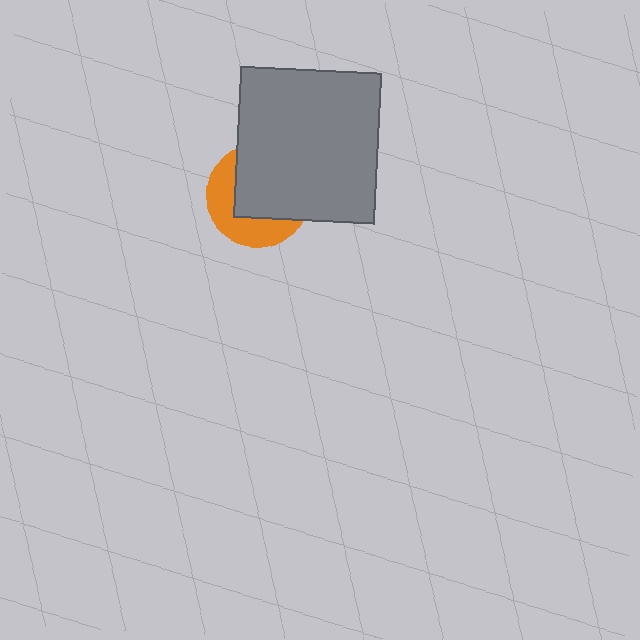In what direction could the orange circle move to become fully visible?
The orange circle could move toward the lower-left. That would shift it out from behind the gray rectangle entirely.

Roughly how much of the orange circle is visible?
A small part of it is visible (roughly 41%).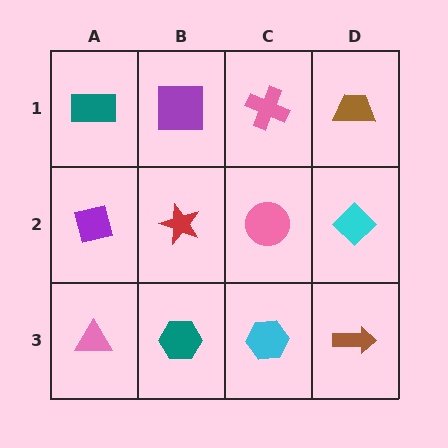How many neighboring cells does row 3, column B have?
3.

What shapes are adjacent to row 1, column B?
A red star (row 2, column B), a teal rectangle (row 1, column A), a pink cross (row 1, column C).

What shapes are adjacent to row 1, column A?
A purple square (row 2, column A), a purple square (row 1, column B).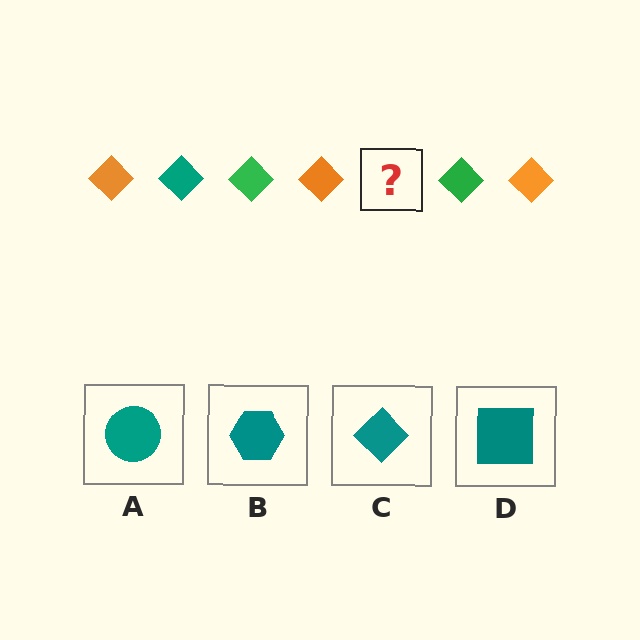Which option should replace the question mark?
Option C.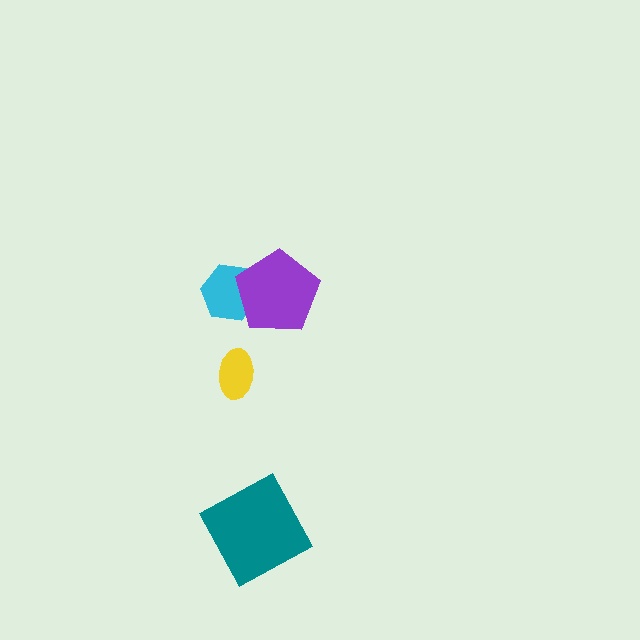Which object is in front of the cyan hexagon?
The purple pentagon is in front of the cyan hexagon.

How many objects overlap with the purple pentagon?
1 object overlaps with the purple pentagon.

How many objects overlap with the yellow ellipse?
0 objects overlap with the yellow ellipse.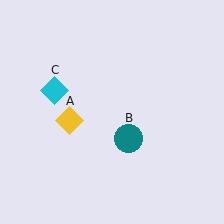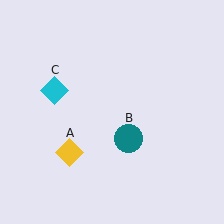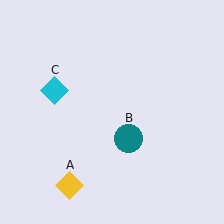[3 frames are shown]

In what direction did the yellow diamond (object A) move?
The yellow diamond (object A) moved down.